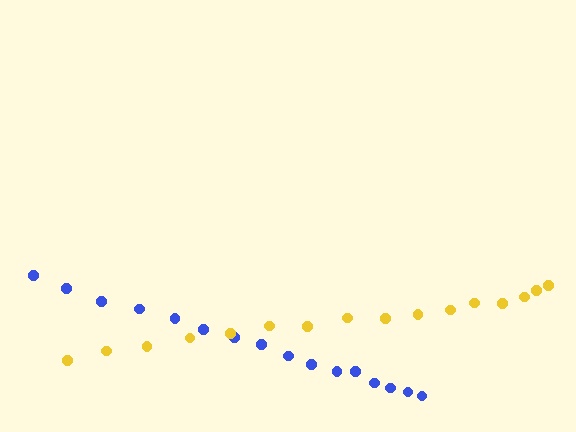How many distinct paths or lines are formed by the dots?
There are 2 distinct paths.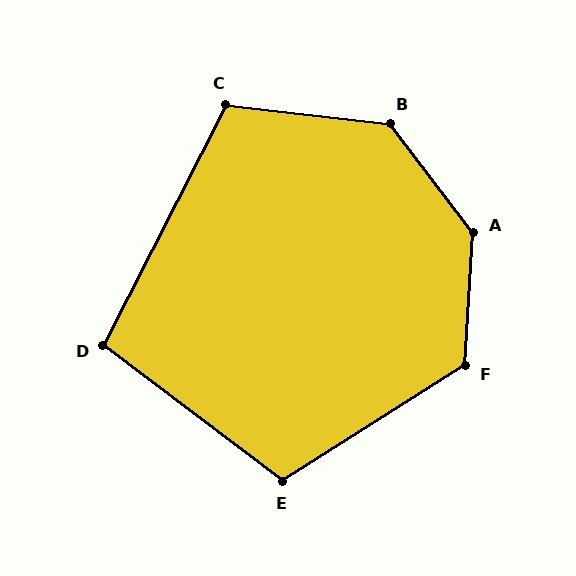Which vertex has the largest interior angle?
A, at approximately 139 degrees.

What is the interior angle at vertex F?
Approximately 126 degrees (obtuse).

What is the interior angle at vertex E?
Approximately 110 degrees (obtuse).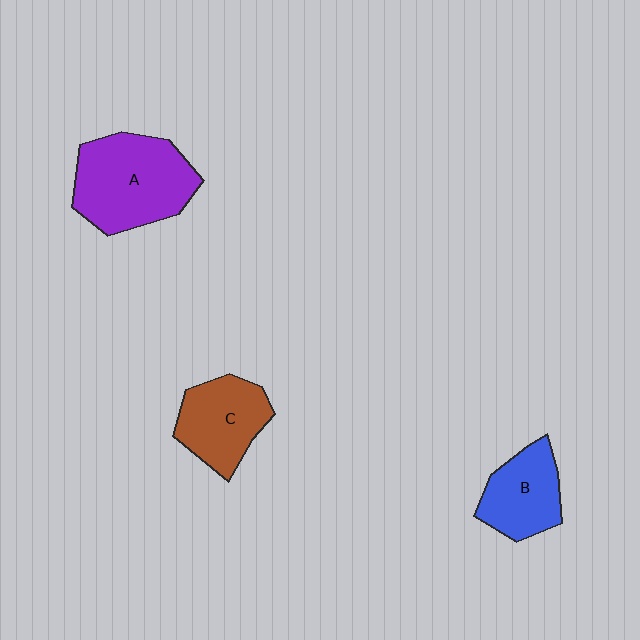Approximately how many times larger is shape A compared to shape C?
Approximately 1.5 times.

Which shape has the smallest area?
Shape B (blue).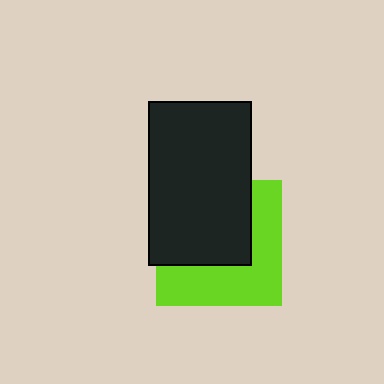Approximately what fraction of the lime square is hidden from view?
Roughly 52% of the lime square is hidden behind the black rectangle.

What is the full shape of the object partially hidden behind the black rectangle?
The partially hidden object is a lime square.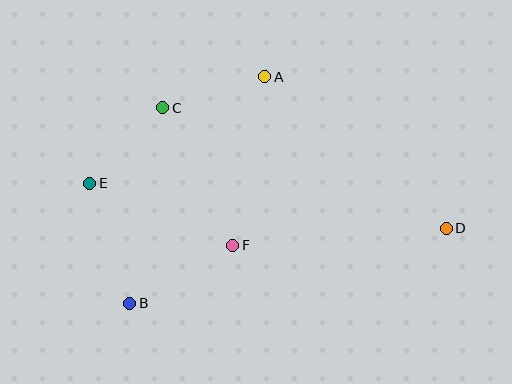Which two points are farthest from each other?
Points D and E are farthest from each other.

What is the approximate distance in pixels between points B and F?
The distance between B and F is approximately 118 pixels.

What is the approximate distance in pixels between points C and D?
The distance between C and D is approximately 308 pixels.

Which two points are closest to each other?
Points C and E are closest to each other.